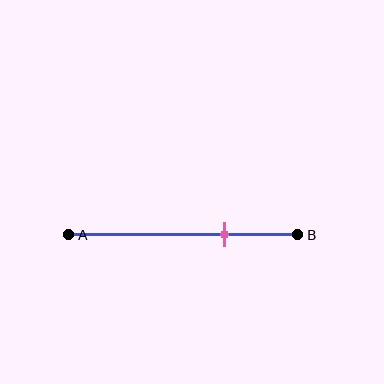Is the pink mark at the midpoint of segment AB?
No, the mark is at about 70% from A, not at the 50% midpoint.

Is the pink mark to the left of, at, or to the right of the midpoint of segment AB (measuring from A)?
The pink mark is to the right of the midpoint of segment AB.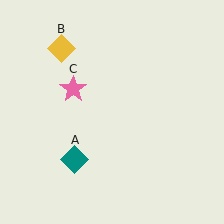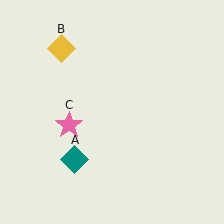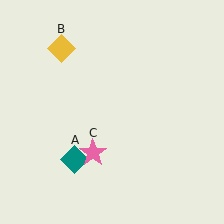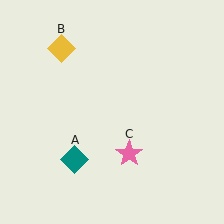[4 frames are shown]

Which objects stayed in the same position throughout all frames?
Teal diamond (object A) and yellow diamond (object B) remained stationary.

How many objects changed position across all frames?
1 object changed position: pink star (object C).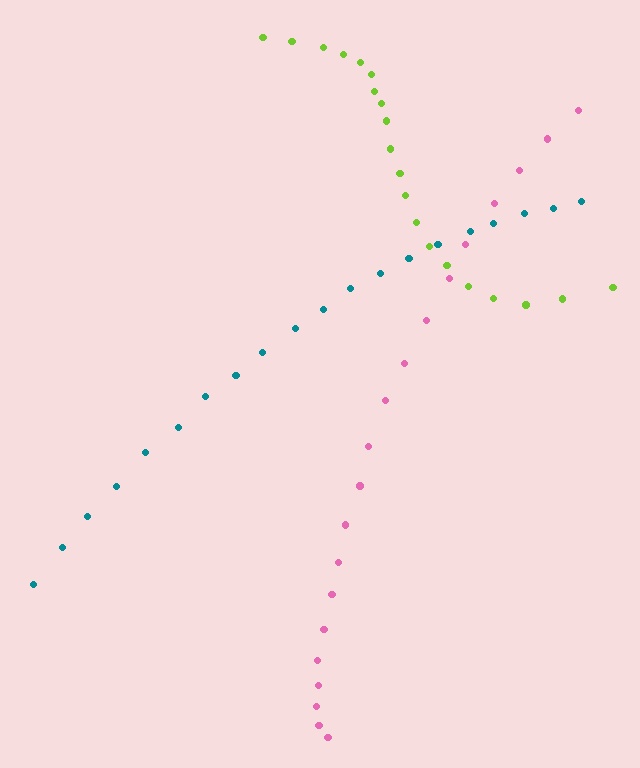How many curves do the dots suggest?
There are 3 distinct paths.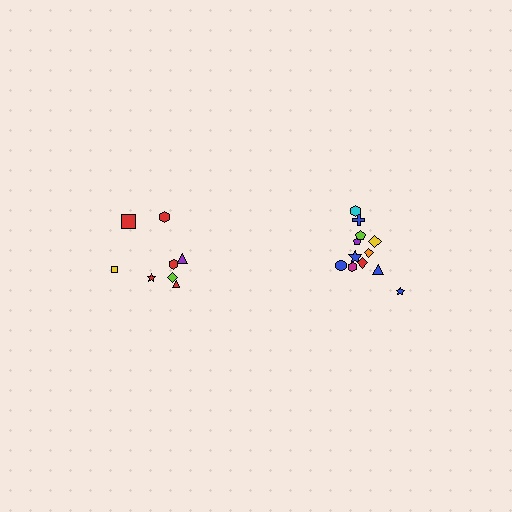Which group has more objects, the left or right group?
The right group.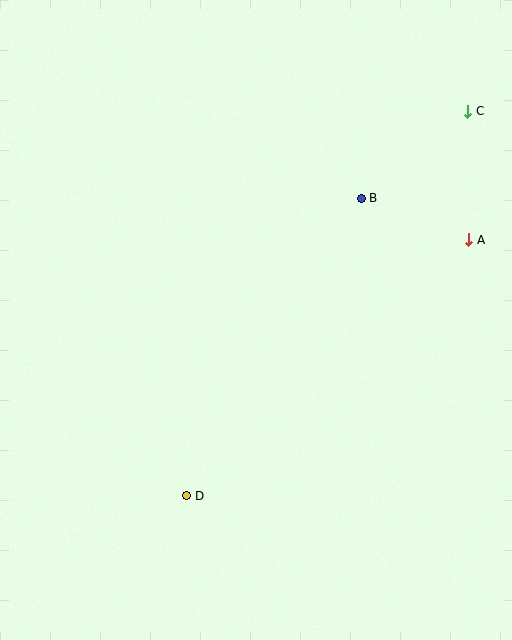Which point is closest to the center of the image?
Point B at (361, 198) is closest to the center.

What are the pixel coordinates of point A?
Point A is at (469, 240).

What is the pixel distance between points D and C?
The distance between D and C is 476 pixels.